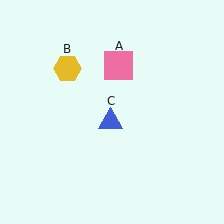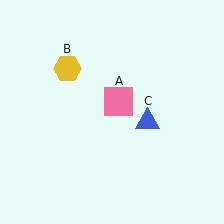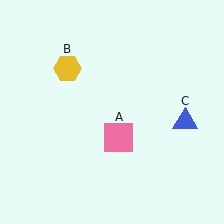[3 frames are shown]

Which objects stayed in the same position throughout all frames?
Yellow hexagon (object B) remained stationary.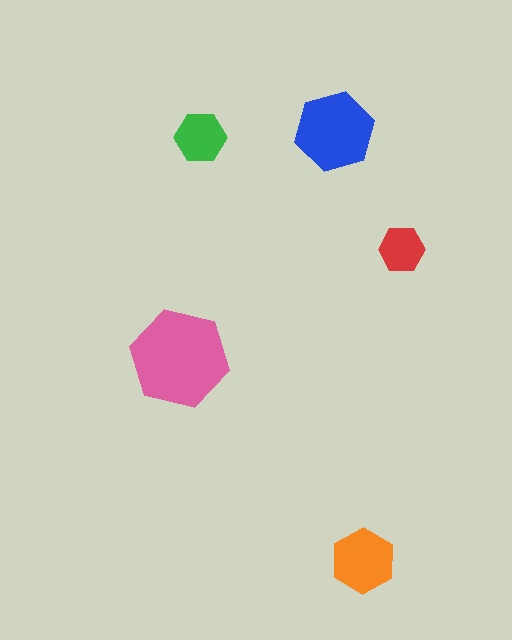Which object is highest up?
The blue hexagon is topmost.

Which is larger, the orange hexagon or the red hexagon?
The orange one.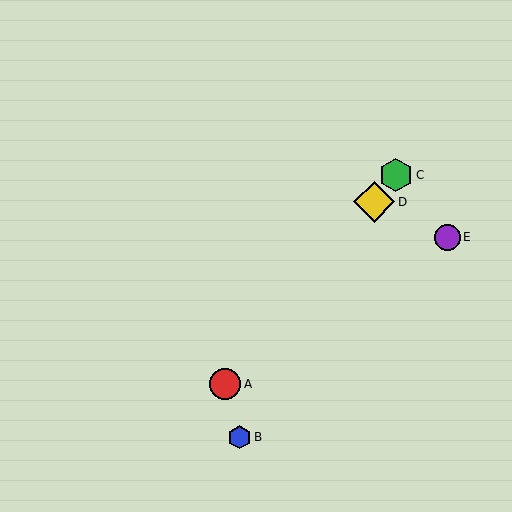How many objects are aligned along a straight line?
3 objects (A, C, D) are aligned along a straight line.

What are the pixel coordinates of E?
Object E is at (447, 237).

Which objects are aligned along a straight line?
Objects A, C, D are aligned along a straight line.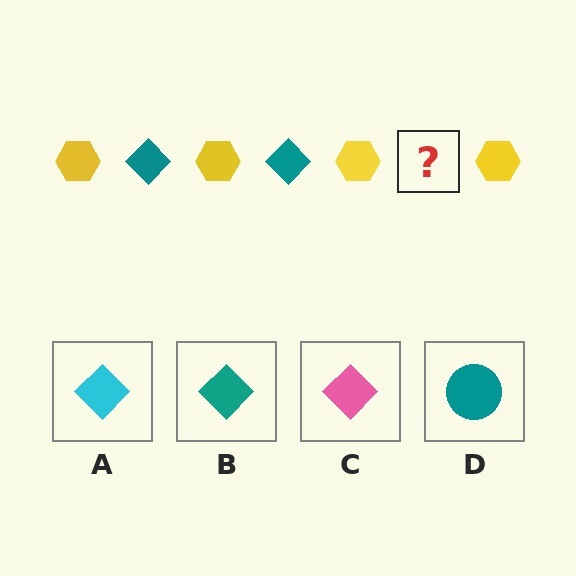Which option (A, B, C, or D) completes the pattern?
B.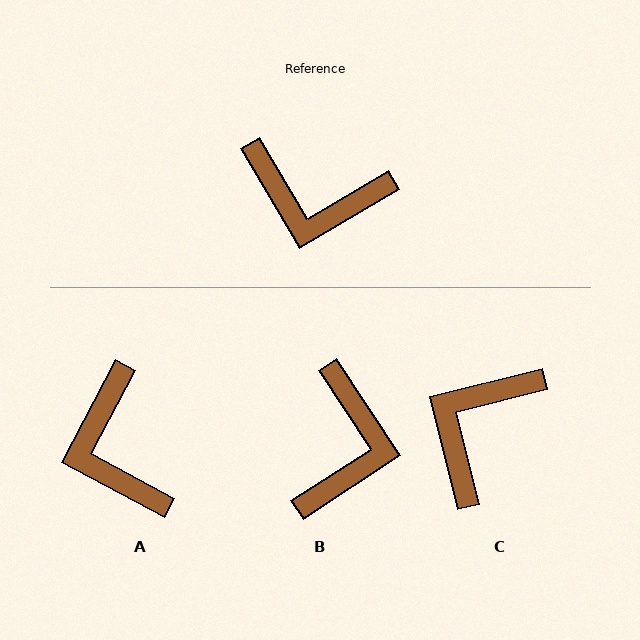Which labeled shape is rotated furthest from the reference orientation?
C, about 107 degrees away.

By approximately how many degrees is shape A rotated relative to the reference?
Approximately 59 degrees clockwise.